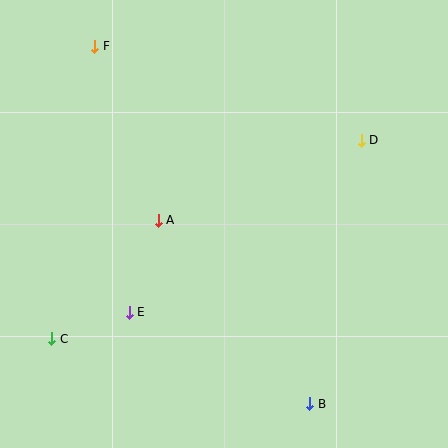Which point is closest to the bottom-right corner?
Point B is closest to the bottom-right corner.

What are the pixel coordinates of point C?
Point C is at (52, 339).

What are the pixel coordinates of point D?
Point D is at (361, 140).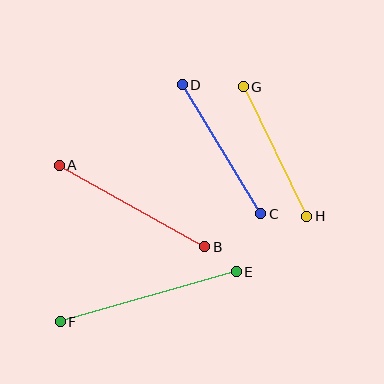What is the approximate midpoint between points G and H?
The midpoint is at approximately (275, 152) pixels.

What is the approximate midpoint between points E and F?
The midpoint is at approximately (148, 297) pixels.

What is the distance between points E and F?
The distance is approximately 183 pixels.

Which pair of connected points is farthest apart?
Points E and F are farthest apart.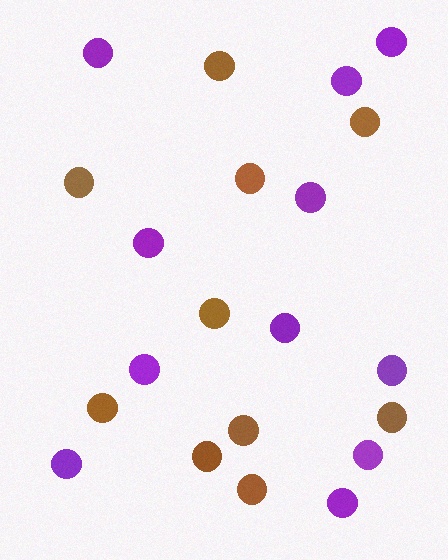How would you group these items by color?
There are 2 groups: one group of purple circles (11) and one group of brown circles (10).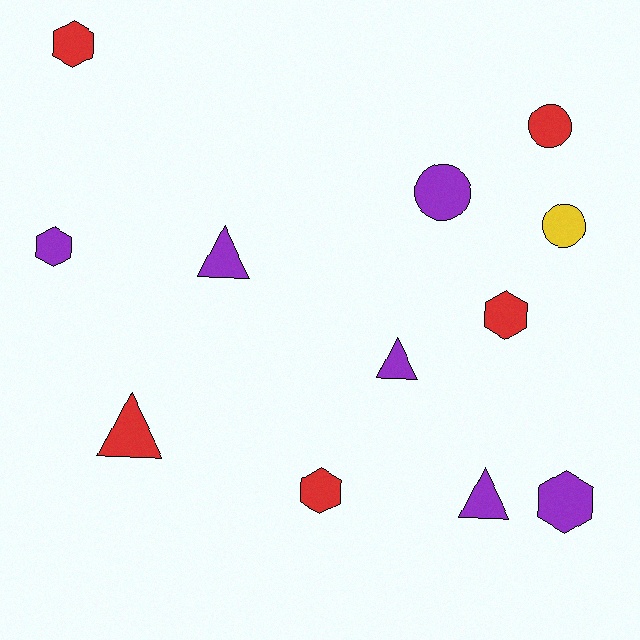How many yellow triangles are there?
There are no yellow triangles.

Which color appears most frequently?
Purple, with 6 objects.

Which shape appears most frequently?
Hexagon, with 5 objects.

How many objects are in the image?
There are 12 objects.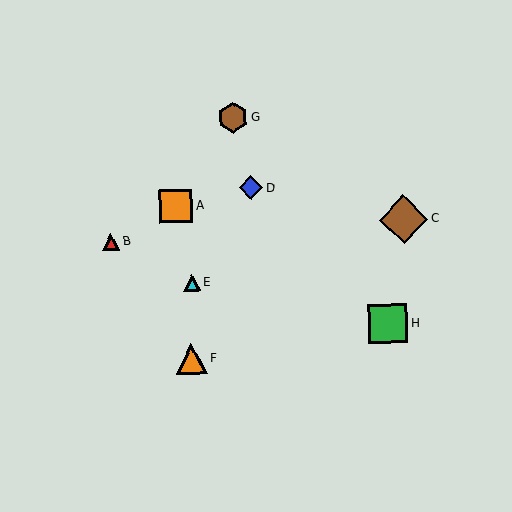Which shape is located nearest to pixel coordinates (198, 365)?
The orange triangle (labeled F) at (191, 359) is nearest to that location.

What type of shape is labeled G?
Shape G is a brown hexagon.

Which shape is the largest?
The brown diamond (labeled C) is the largest.